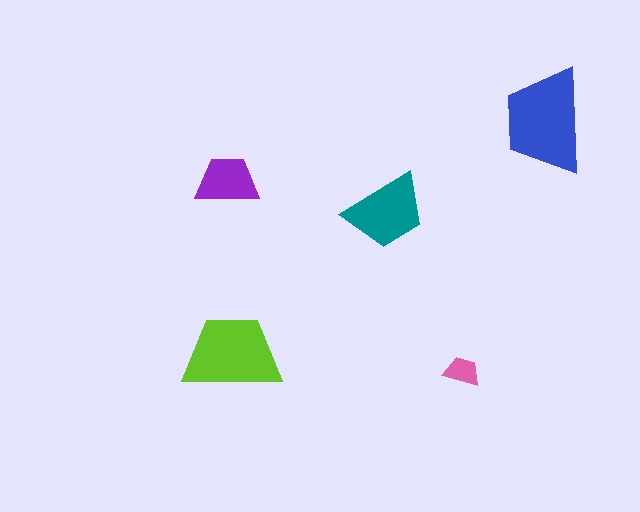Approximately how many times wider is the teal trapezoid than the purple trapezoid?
About 1.5 times wider.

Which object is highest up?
The blue trapezoid is topmost.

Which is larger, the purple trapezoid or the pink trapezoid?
The purple one.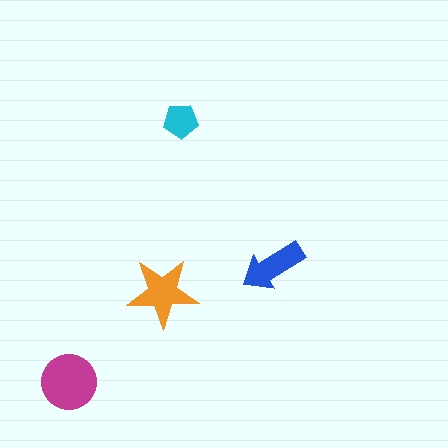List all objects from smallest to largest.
The cyan pentagon, the blue arrow, the orange star, the magenta circle.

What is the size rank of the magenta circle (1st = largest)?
1st.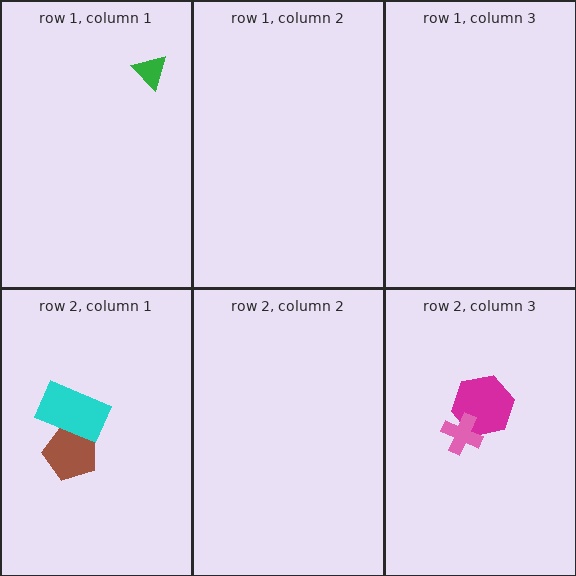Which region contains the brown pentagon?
The row 2, column 1 region.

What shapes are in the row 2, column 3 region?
The magenta hexagon, the pink cross.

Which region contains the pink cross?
The row 2, column 3 region.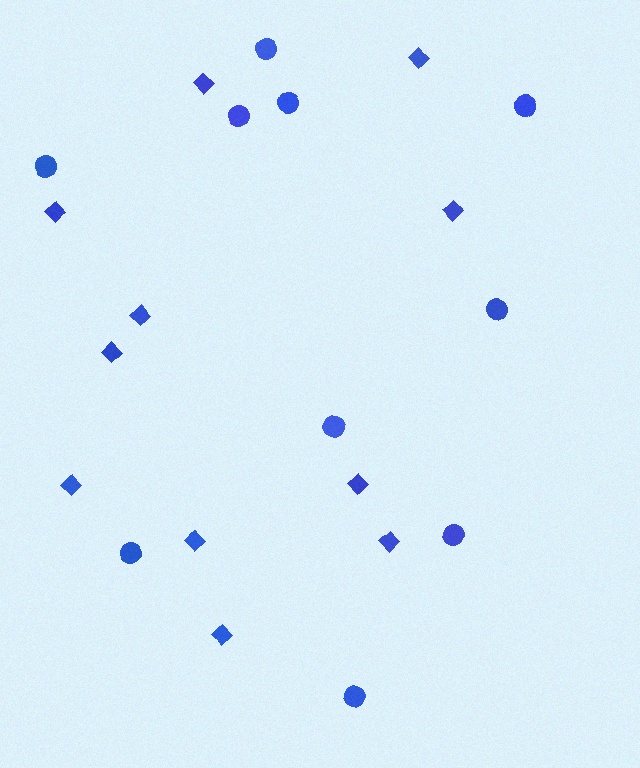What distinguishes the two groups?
There are 2 groups: one group of circles (10) and one group of diamonds (11).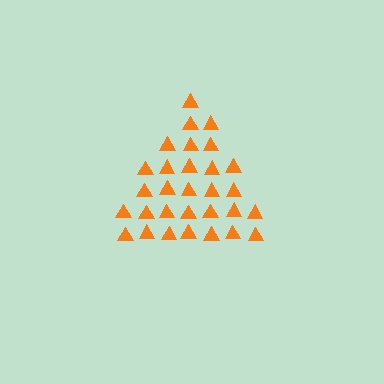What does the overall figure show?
The overall figure shows a triangle.